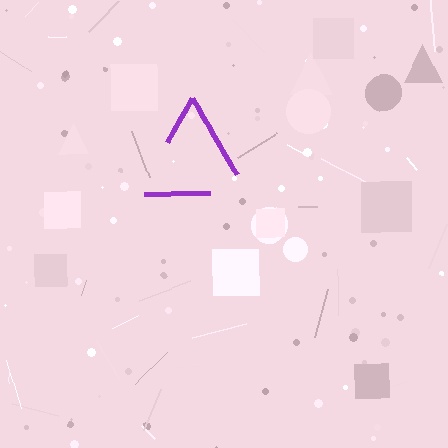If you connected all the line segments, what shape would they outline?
They would outline a triangle.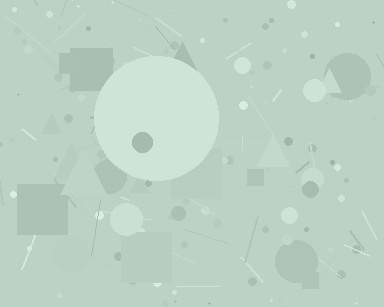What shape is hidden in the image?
A circle is hidden in the image.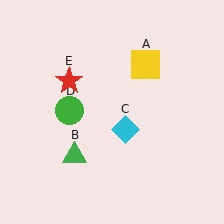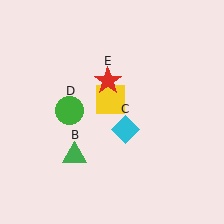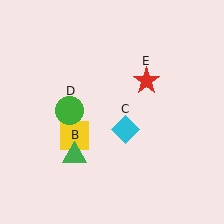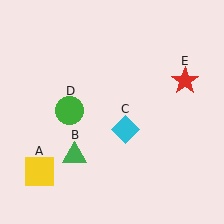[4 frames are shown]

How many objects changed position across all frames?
2 objects changed position: yellow square (object A), red star (object E).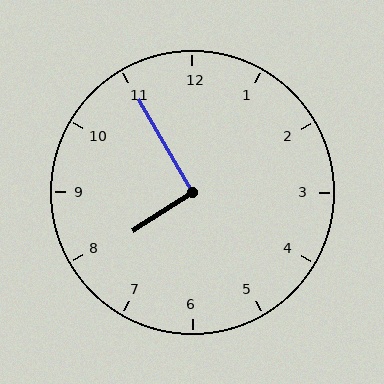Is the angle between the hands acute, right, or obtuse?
It is right.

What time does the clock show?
7:55.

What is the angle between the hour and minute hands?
Approximately 92 degrees.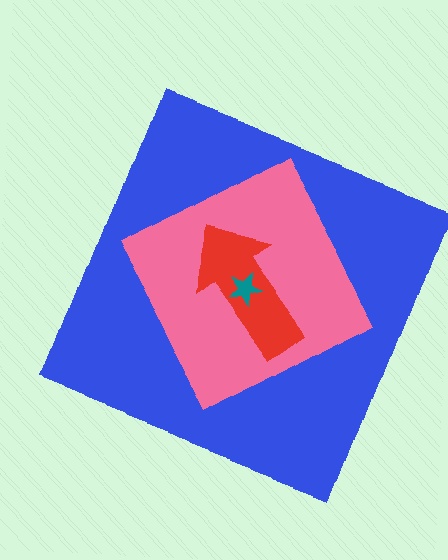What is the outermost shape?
The blue square.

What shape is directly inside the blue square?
The pink diamond.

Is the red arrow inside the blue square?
Yes.